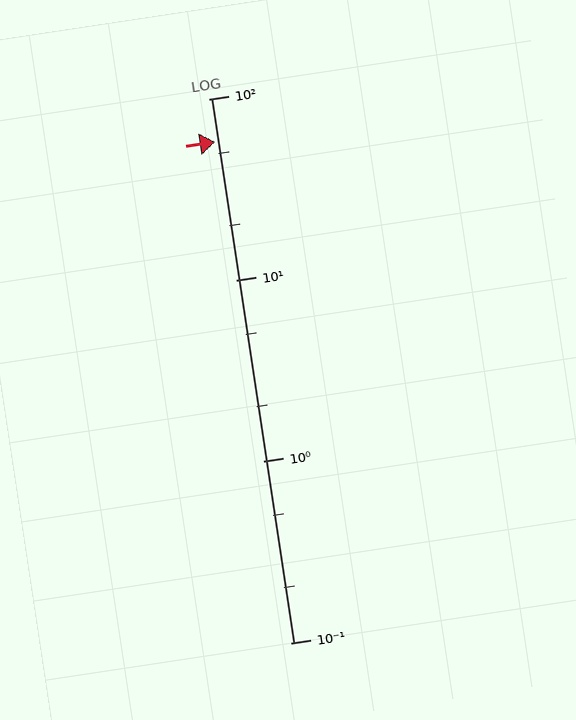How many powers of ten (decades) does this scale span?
The scale spans 3 decades, from 0.1 to 100.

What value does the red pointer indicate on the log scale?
The pointer indicates approximately 58.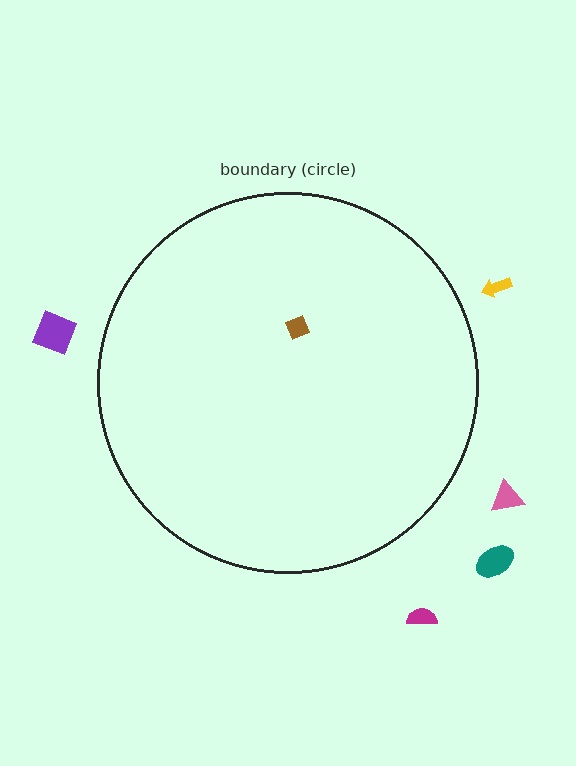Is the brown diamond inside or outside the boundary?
Inside.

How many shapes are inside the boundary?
1 inside, 5 outside.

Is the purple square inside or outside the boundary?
Outside.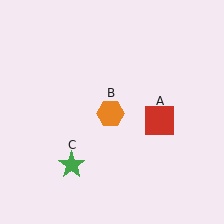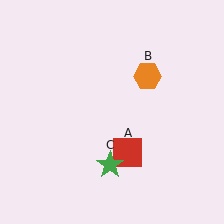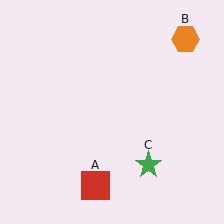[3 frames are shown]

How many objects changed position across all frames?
3 objects changed position: red square (object A), orange hexagon (object B), green star (object C).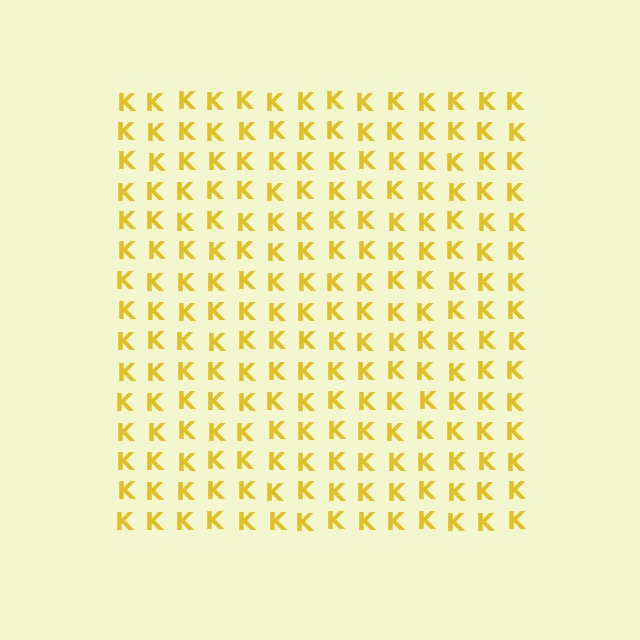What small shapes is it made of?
It is made of small letter K's.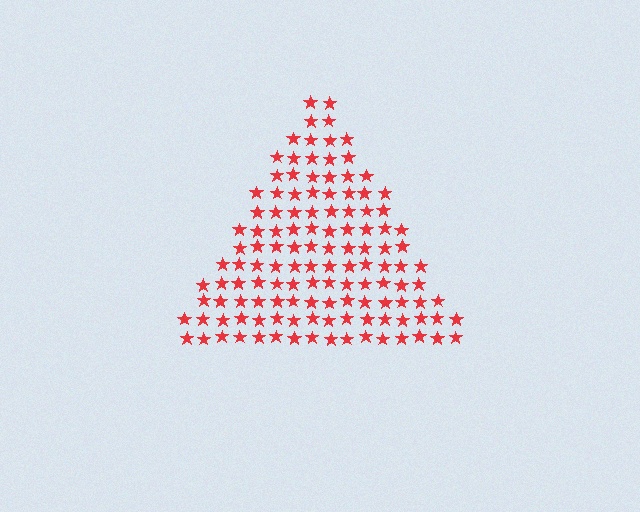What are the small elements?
The small elements are stars.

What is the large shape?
The large shape is a triangle.